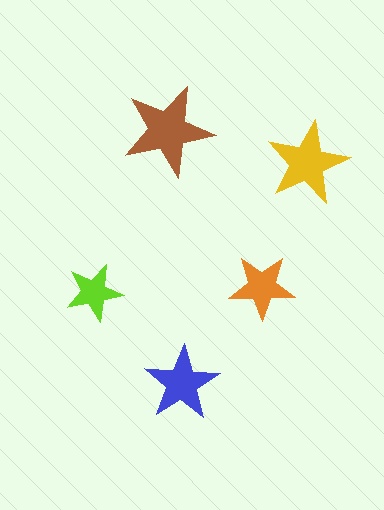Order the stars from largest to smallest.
the brown one, the yellow one, the blue one, the orange one, the lime one.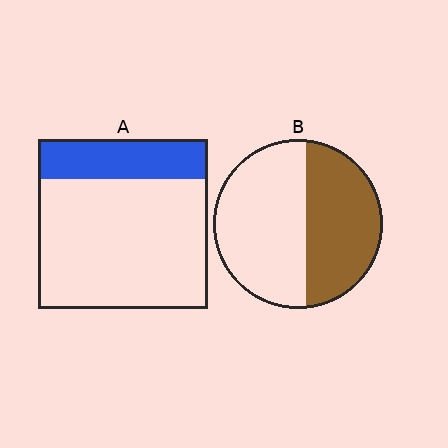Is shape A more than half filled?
No.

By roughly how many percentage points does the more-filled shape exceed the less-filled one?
By roughly 20 percentage points (B over A).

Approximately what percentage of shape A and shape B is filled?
A is approximately 25% and B is approximately 45%.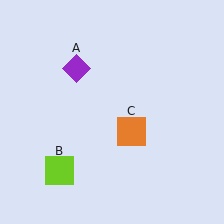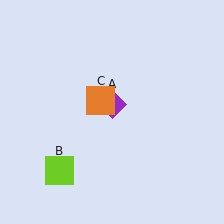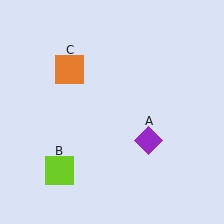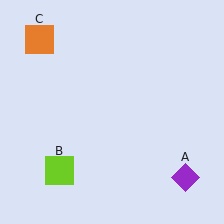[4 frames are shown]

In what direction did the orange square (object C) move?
The orange square (object C) moved up and to the left.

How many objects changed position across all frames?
2 objects changed position: purple diamond (object A), orange square (object C).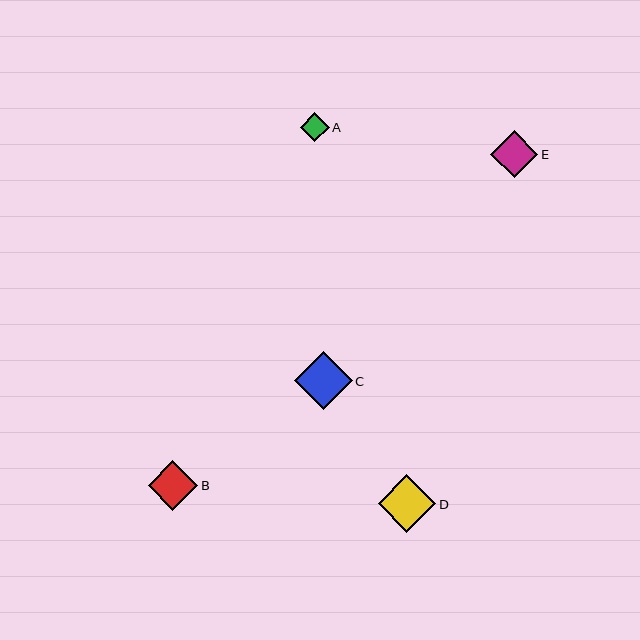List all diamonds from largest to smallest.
From largest to smallest: C, D, B, E, A.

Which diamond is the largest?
Diamond C is the largest with a size of approximately 58 pixels.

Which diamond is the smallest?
Diamond A is the smallest with a size of approximately 29 pixels.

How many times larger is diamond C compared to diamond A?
Diamond C is approximately 2.0 times the size of diamond A.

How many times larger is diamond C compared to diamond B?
Diamond C is approximately 1.2 times the size of diamond B.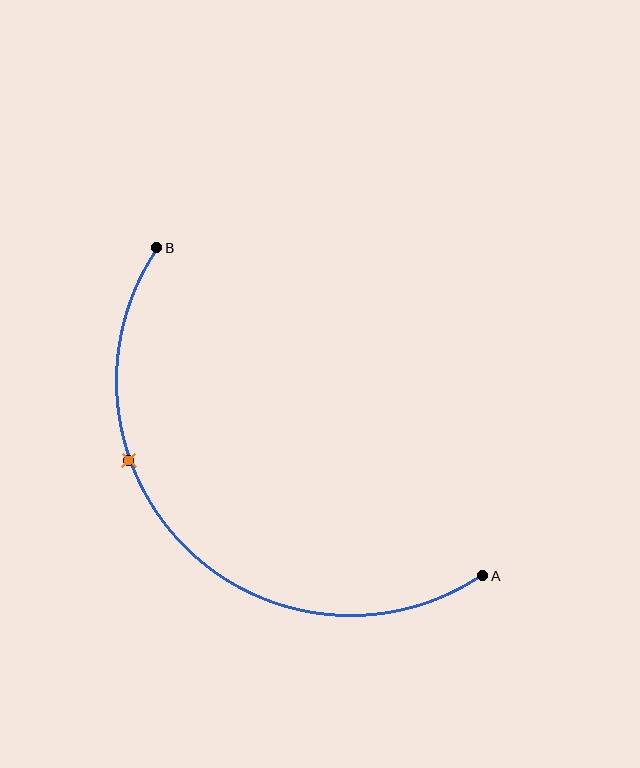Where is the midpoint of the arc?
The arc midpoint is the point on the curve farthest from the straight line joining A and B. It sits below and to the left of that line.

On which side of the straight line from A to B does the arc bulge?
The arc bulges below and to the left of the straight line connecting A and B.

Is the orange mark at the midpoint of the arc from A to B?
No. The orange mark lies on the arc but is closer to endpoint B. The arc midpoint would be at the point on the curve equidistant along the arc from both A and B.